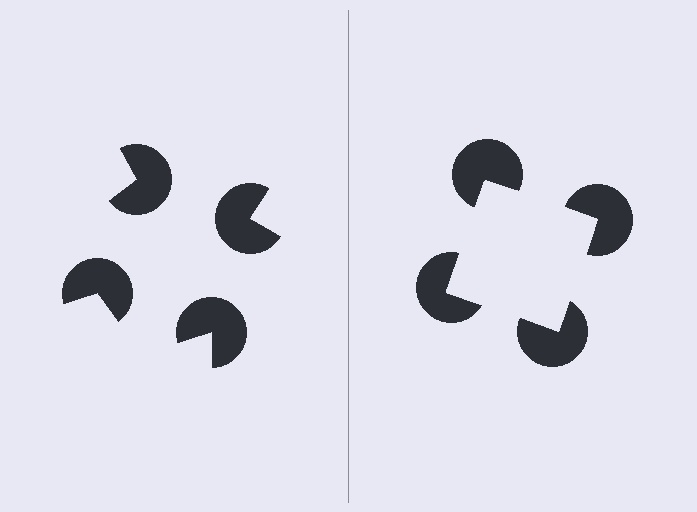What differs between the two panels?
The pac-man discs are positioned identically on both sides; only the wedge orientations differ. On the right they align to a square; on the left they are misaligned.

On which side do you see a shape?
An illusory square appears on the right side. On the left side the wedge cuts are rotated, so no coherent shape forms.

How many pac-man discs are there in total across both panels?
8 — 4 on each side.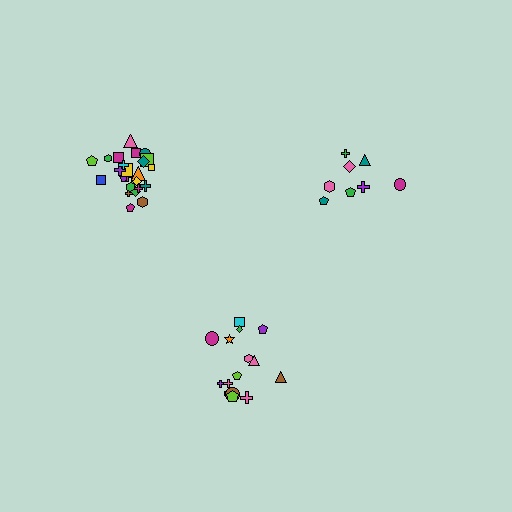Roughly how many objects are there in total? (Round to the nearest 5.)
Roughly 50 objects in total.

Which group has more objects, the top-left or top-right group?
The top-left group.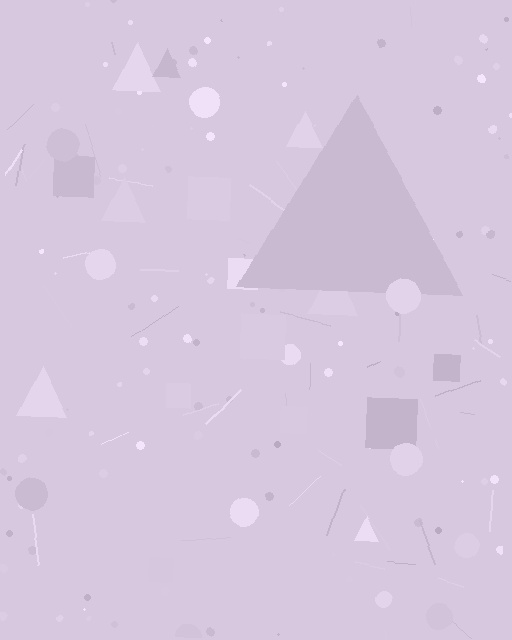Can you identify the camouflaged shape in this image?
The camouflaged shape is a triangle.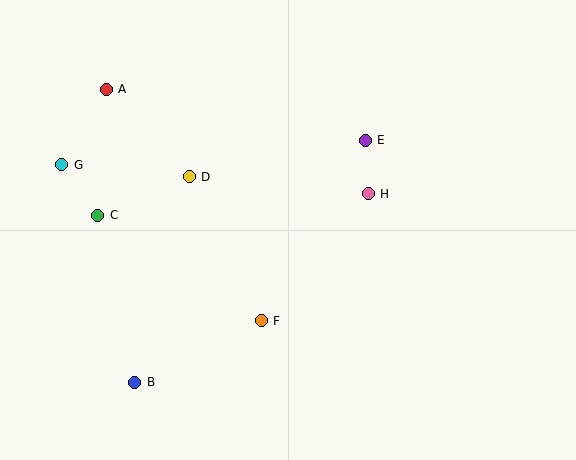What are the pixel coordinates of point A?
Point A is at (106, 89).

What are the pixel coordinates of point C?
Point C is at (98, 215).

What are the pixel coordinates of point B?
Point B is at (135, 382).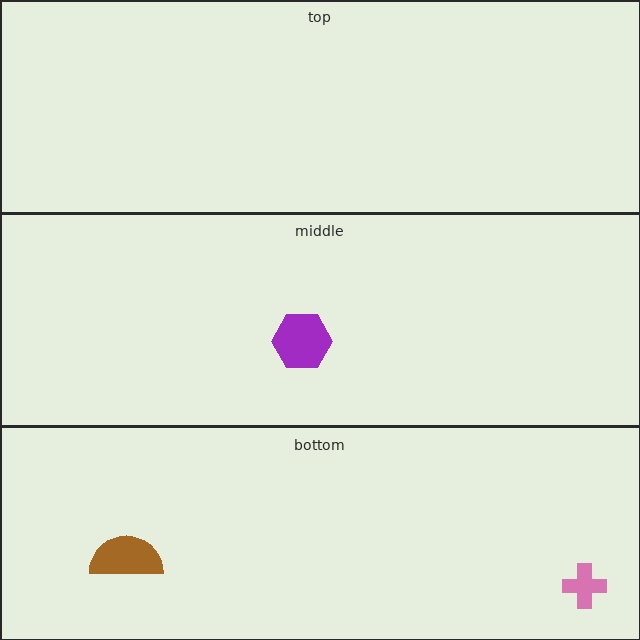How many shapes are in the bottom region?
2.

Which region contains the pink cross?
The bottom region.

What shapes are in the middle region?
The purple hexagon.